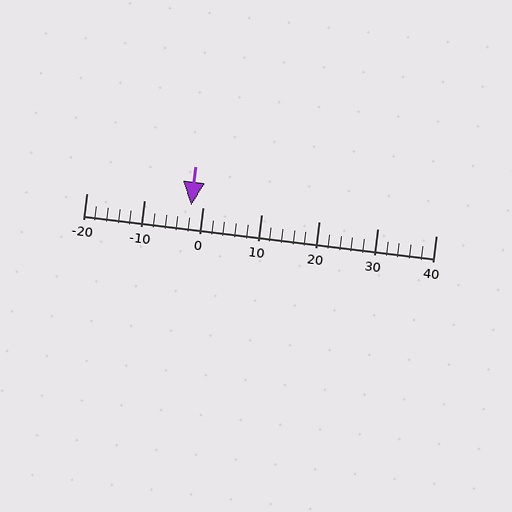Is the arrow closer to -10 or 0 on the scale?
The arrow is closer to 0.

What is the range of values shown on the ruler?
The ruler shows values from -20 to 40.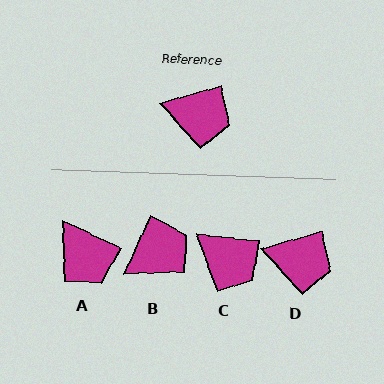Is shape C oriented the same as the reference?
No, it is off by about 22 degrees.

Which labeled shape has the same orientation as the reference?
D.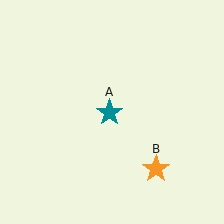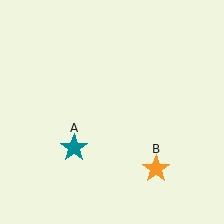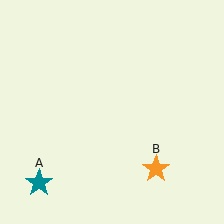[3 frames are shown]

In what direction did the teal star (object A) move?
The teal star (object A) moved down and to the left.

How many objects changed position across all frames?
1 object changed position: teal star (object A).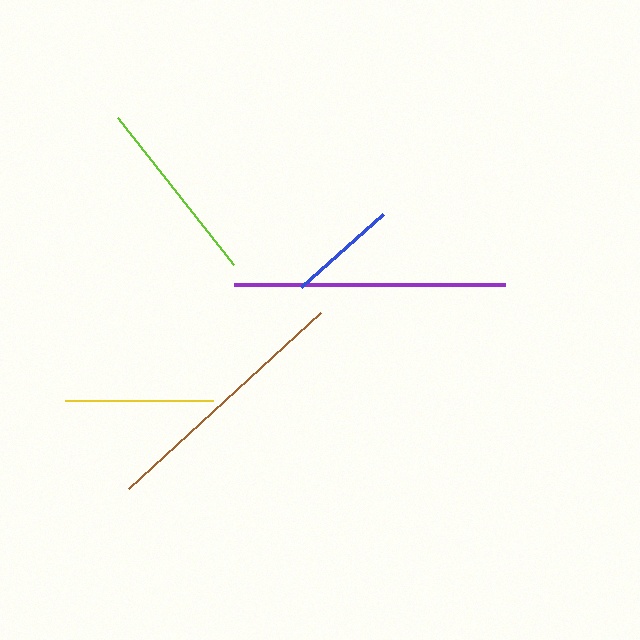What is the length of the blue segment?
The blue segment is approximately 110 pixels long.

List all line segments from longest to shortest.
From longest to shortest: purple, brown, lime, yellow, blue.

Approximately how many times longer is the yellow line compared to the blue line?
The yellow line is approximately 1.3 times the length of the blue line.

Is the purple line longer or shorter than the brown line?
The purple line is longer than the brown line.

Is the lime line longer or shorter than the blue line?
The lime line is longer than the blue line.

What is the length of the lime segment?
The lime segment is approximately 187 pixels long.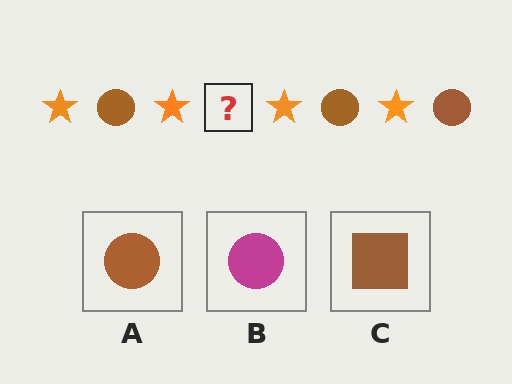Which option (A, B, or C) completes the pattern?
A.